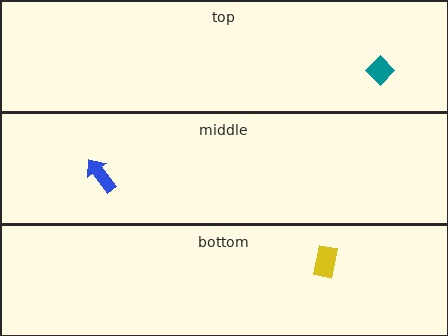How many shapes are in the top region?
1.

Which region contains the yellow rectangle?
The bottom region.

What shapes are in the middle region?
The blue arrow.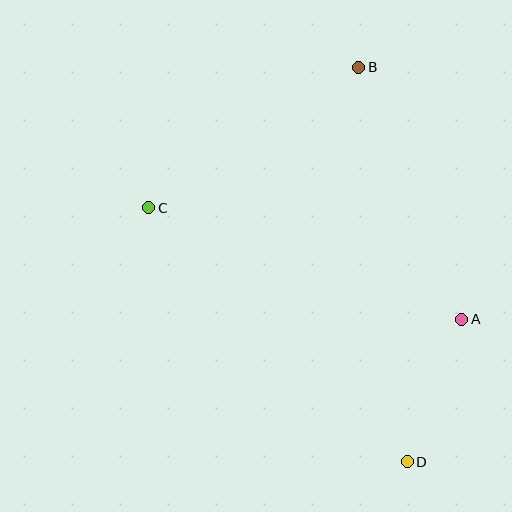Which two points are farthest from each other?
Points B and D are farthest from each other.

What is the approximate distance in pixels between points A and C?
The distance between A and C is approximately 332 pixels.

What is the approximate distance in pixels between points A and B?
The distance between A and B is approximately 272 pixels.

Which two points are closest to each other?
Points A and D are closest to each other.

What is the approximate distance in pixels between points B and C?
The distance between B and C is approximately 253 pixels.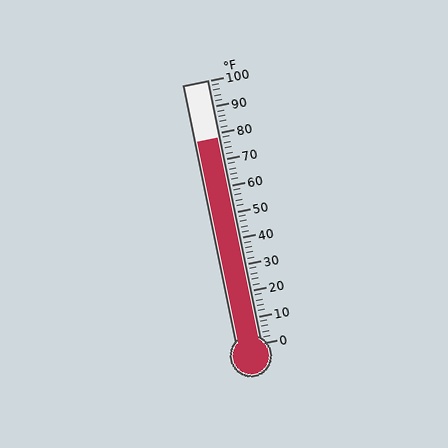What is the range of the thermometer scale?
The thermometer scale ranges from 0°F to 100°F.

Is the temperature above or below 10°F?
The temperature is above 10°F.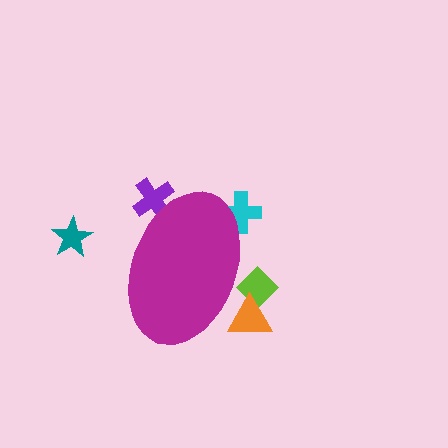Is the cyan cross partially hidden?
Yes, the cyan cross is partially hidden behind the magenta ellipse.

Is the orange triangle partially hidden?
Yes, the orange triangle is partially hidden behind the magenta ellipse.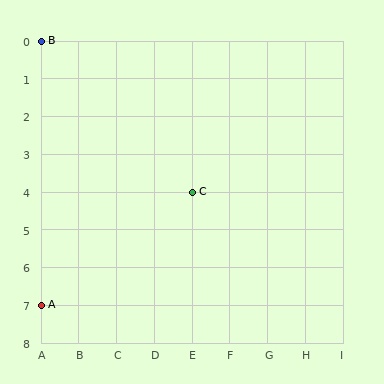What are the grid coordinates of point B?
Point B is at grid coordinates (A, 0).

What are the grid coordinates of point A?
Point A is at grid coordinates (A, 7).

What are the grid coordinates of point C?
Point C is at grid coordinates (E, 4).